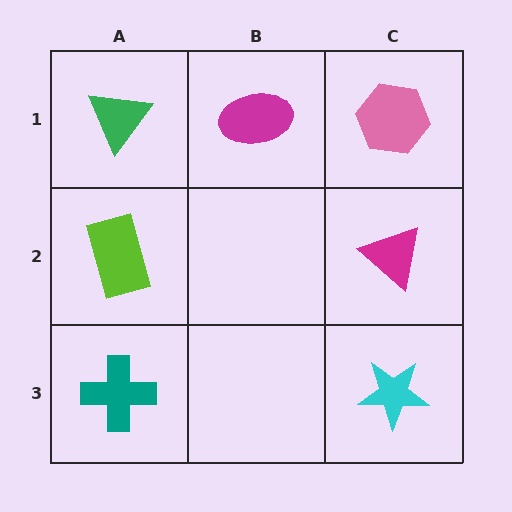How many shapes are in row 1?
3 shapes.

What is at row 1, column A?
A green triangle.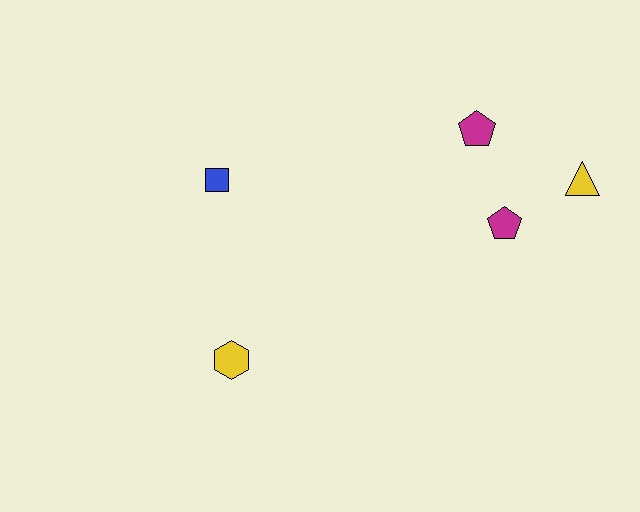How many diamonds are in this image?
There are no diamonds.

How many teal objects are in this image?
There are no teal objects.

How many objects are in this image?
There are 5 objects.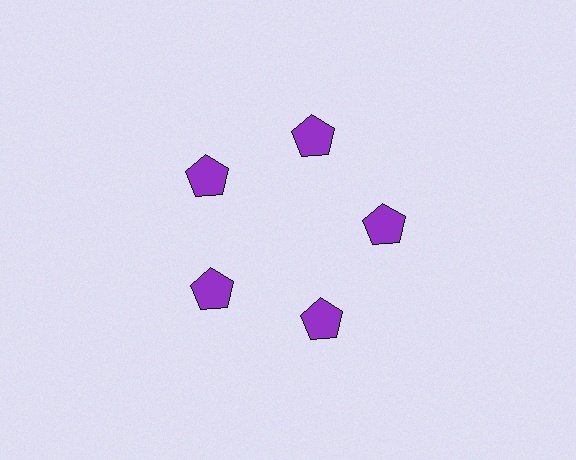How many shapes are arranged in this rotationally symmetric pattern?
There are 5 shapes, arranged in 5 groups of 1.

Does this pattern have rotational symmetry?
Yes, this pattern has 5-fold rotational symmetry. It looks the same after rotating 72 degrees around the center.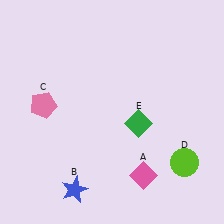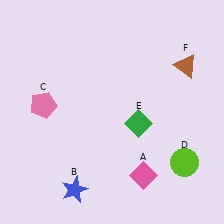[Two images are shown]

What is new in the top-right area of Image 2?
A brown triangle (F) was added in the top-right area of Image 2.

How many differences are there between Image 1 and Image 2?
There is 1 difference between the two images.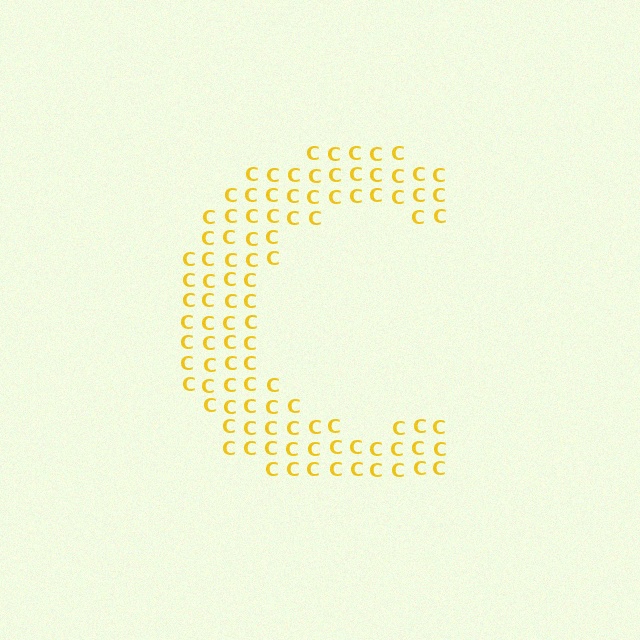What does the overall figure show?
The overall figure shows the letter C.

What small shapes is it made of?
It is made of small letter C's.